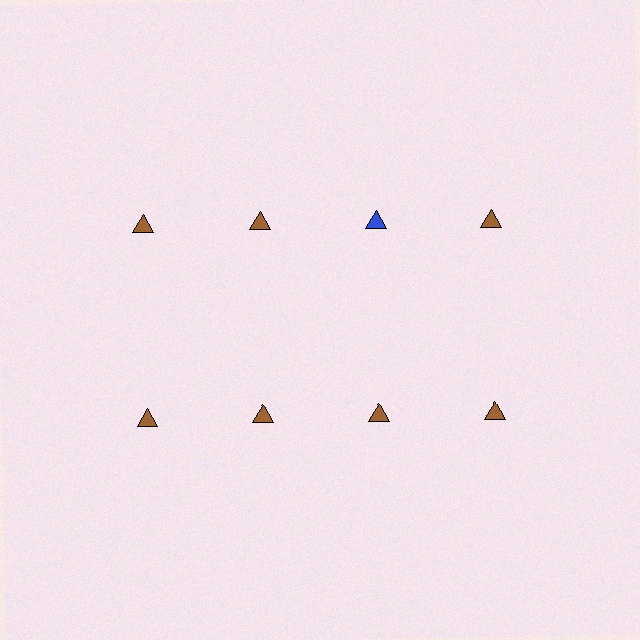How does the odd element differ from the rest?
It has a different color: blue instead of brown.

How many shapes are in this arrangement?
There are 8 shapes arranged in a grid pattern.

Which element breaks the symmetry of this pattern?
The blue triangle in the top row, center column breaks the symmetry. All other shapes are brown triangles.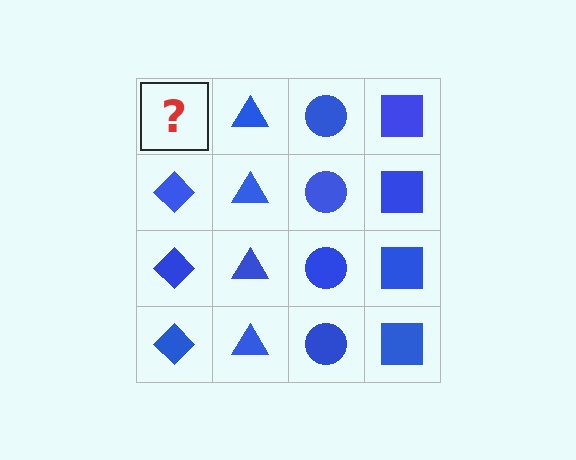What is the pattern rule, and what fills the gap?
The rule is that each column has a consistent shape. The gap should be filled with a blue diamond.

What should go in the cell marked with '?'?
The missing cell should contain a blue diamond.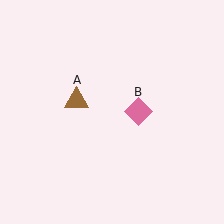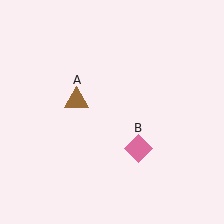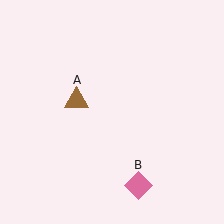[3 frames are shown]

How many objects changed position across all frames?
1 object changed position: pink diamond (object B).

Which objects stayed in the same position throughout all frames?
Brown triangle (object A) remained stationary.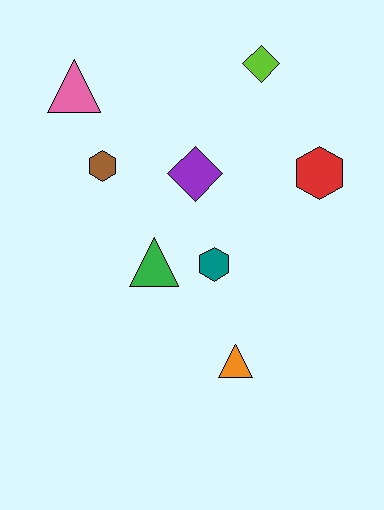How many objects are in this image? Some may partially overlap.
There are 8 objects.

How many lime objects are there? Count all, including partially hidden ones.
There is 1 lime object.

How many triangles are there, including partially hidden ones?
There are 3 triangles.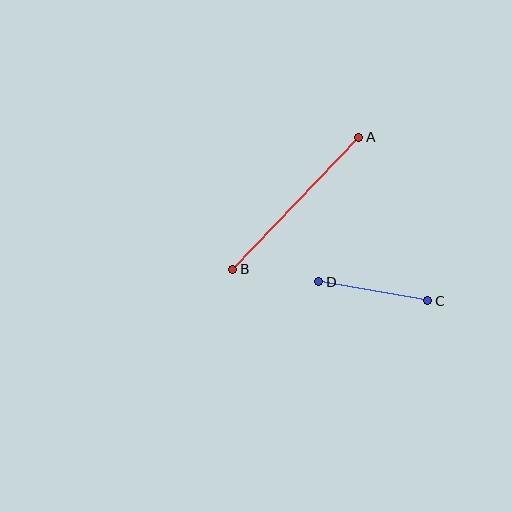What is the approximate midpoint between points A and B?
The midpoint is at approximately (296, 203) pixels.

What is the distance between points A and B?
The distance is approximately 183 pixels.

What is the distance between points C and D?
The distance is approximately 110 pixels.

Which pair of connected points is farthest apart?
Points A and B are farthest apart.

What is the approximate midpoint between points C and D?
The midpoint is at approximately (373, 291) pixels.